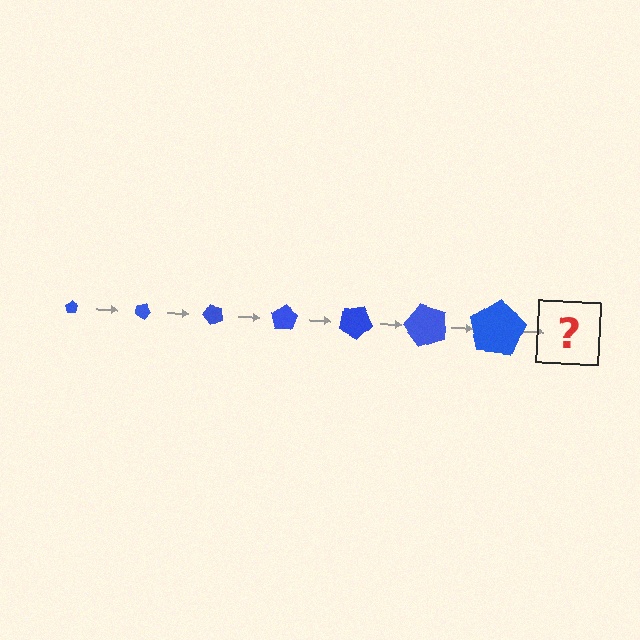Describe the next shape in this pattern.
It should be a pentagon, larger than the previous one and rotated 175 degrees from the start.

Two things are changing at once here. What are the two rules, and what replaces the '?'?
The two rules are that the pentagon grows larger each step and it rotates 25 degrees each step. The '?' should be a pentagon, larger than the previous one and rotated 175 degrees from the start.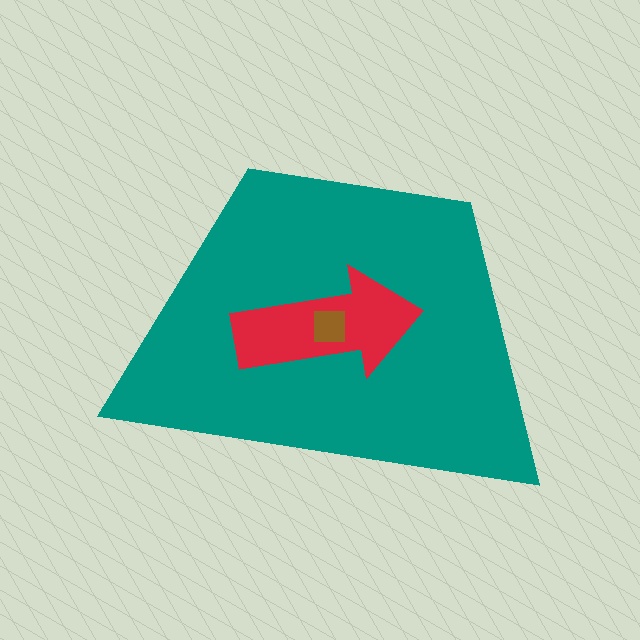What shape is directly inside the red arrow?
The brown square.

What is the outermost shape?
The teal trapezoid.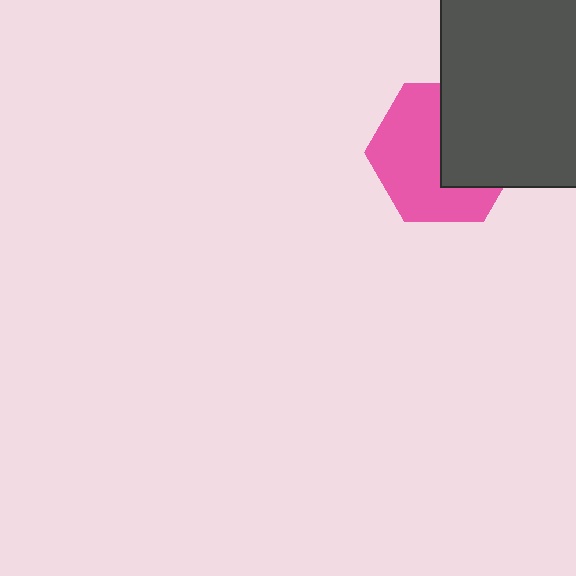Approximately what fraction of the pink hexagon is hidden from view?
Roughly 43% of the pink hexagon is hidden behind the dark gray rectangle.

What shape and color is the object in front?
The object in front is a dark gray rectangle.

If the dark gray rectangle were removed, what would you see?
You would see the complete pink hexagon.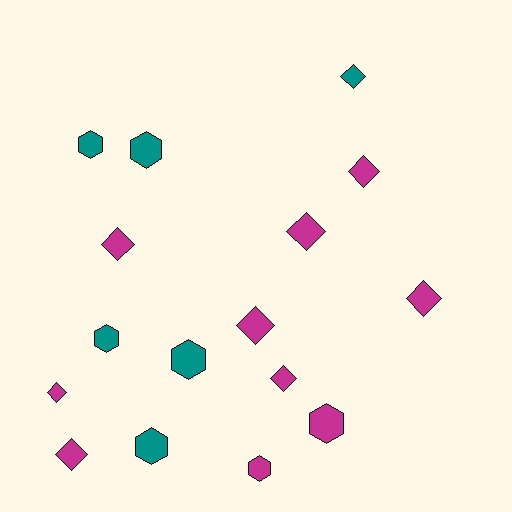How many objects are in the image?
There are 16 objects.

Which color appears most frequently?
Magenta, with 10 objects.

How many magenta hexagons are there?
There are 2 magenta hexagons.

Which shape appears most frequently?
Diamond, with 9 objects.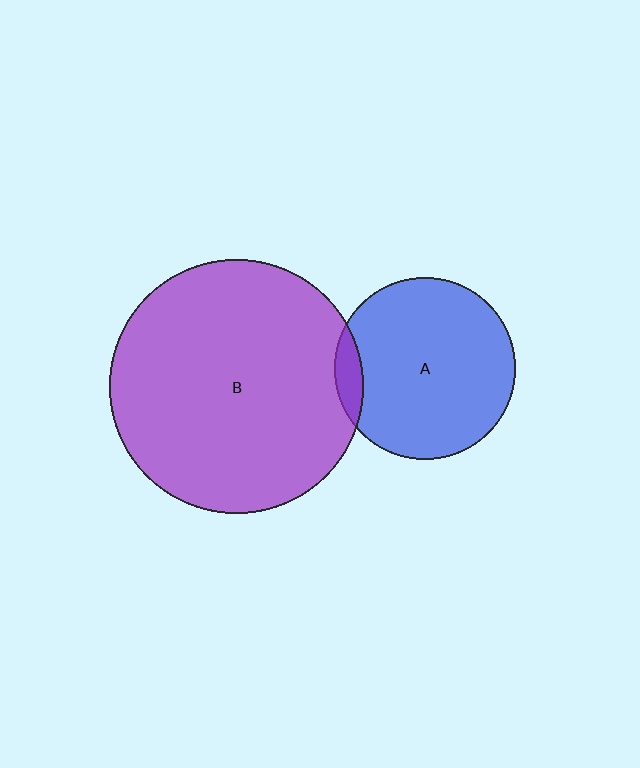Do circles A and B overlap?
Yes.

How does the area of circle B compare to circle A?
Approximately 2.0 times.